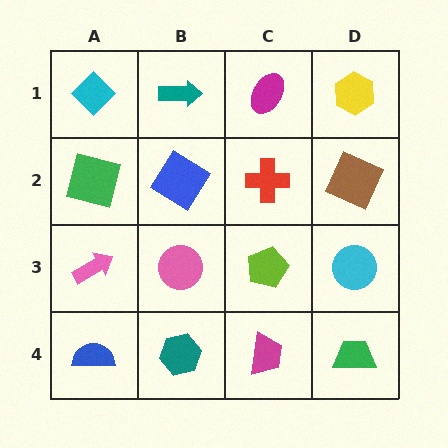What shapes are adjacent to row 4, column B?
A pink circle (row 3, column B), a blue semicircle (row 4, column A), a magenta trapezoid (row 4, column C).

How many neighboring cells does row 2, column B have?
4.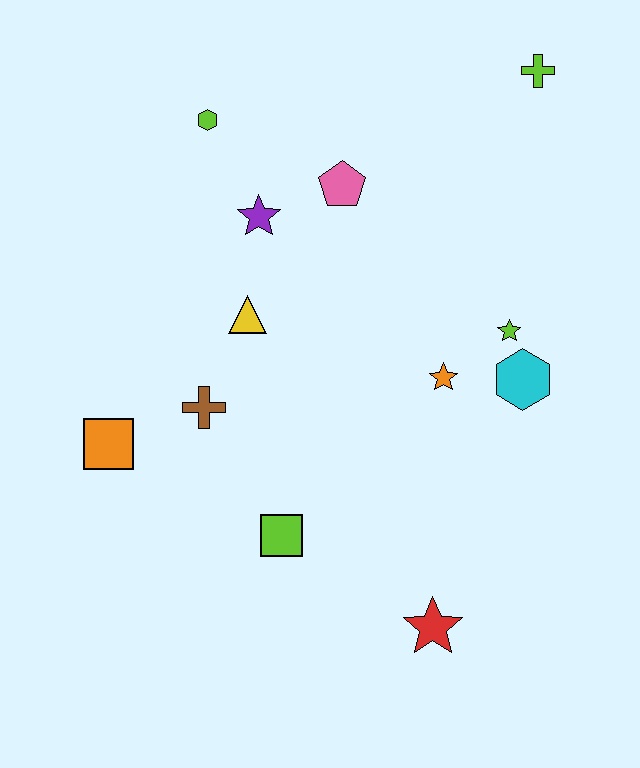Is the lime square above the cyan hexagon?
No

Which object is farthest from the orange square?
The lime cross is farthest from the orange square.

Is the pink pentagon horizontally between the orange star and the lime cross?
No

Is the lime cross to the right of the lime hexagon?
Yes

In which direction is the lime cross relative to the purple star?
The lime cross is to the right of the purple star.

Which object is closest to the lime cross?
The pink pentagon is closest to the lime cross.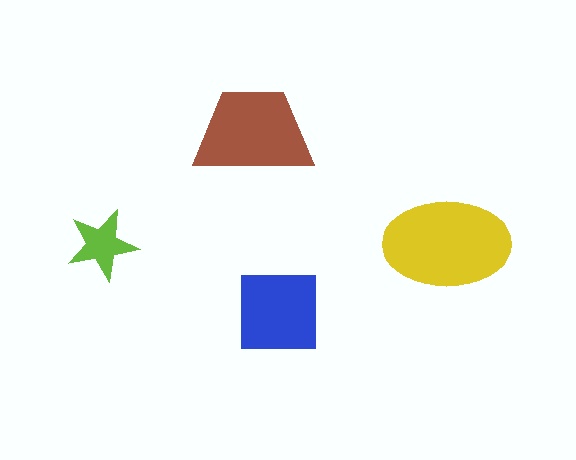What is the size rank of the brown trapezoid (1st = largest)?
2nd.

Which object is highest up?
The brown trapezoid is topmost.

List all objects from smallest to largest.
The lime star, the blue square, the brown trapezoid, the yellow ellipse.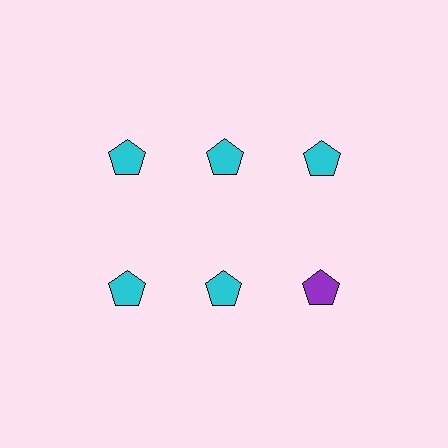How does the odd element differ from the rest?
It has a different color: purple instead of cyan.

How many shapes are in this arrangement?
There are 6 shapes arranged in a grid pattern.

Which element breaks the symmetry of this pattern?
The purple pentagon in the second row, center column breaks the symmetry. All other shapes are cyan pentagons.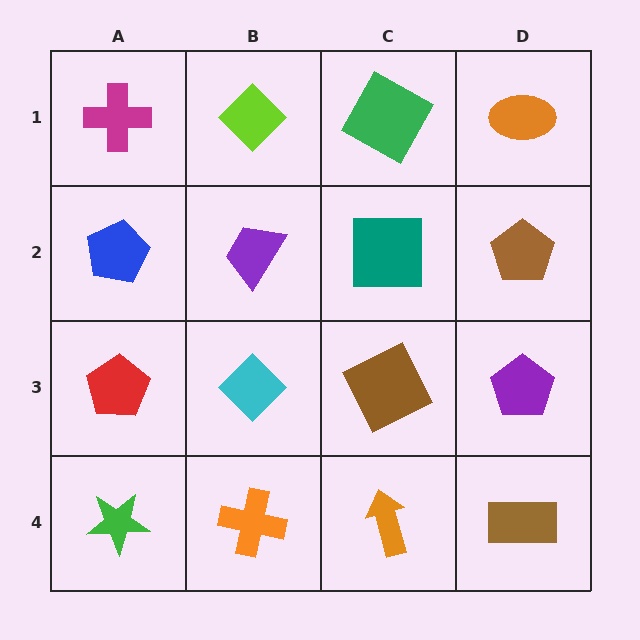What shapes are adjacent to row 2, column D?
An orange ellipse (row 1, column D), a purple pentagon (row 3, column D), a teal square (row 2, column C).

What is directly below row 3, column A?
A green star.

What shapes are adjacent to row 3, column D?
A brown pentagon (row 2, column D), a brown rectangle (row 4, column D), a brown square (row 3, column C).